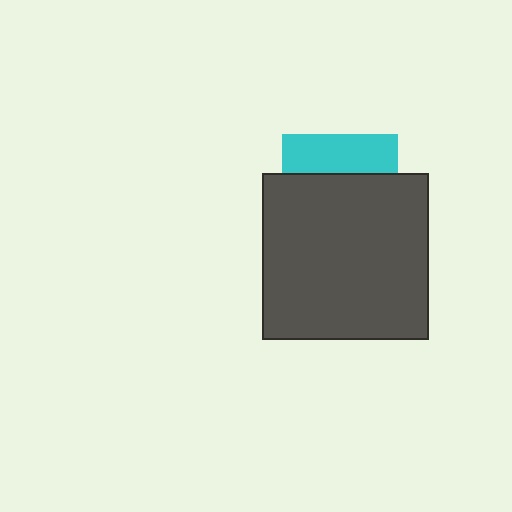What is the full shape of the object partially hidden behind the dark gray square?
The partially hidden object is a cyan square.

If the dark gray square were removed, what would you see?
You would see the complete cyan square.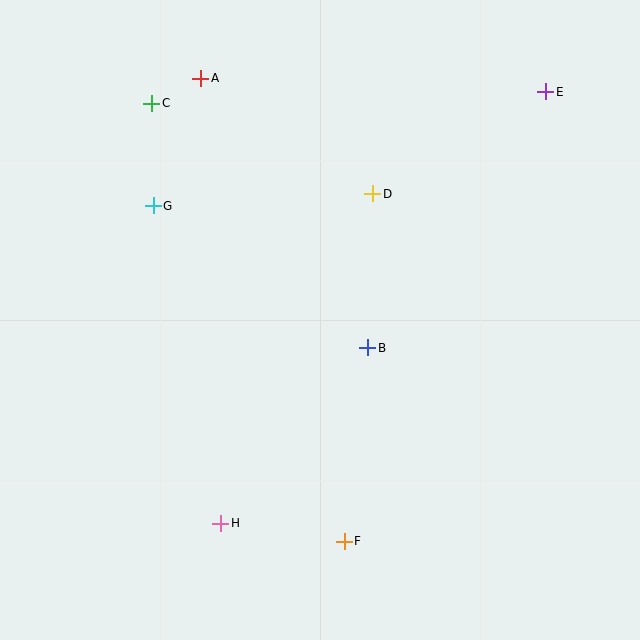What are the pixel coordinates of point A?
Point A is at (201, 78).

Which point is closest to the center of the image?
Point B at (368, 348) is closest to the center.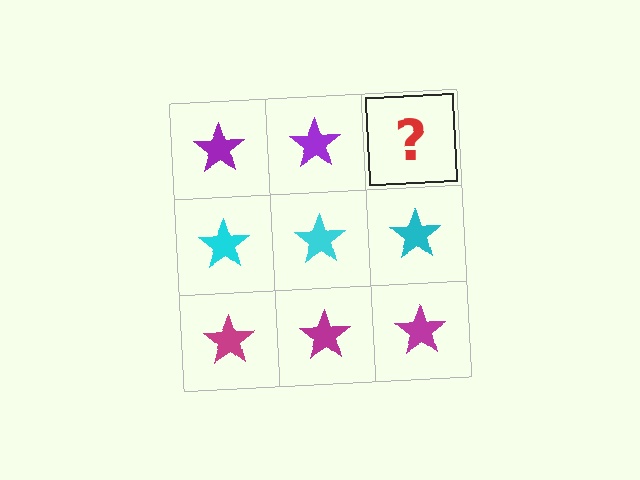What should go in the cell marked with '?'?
The missing cell should contain a purple star.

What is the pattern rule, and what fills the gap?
The rule is that each row has a consistent color. The gap should be filled with a purple star.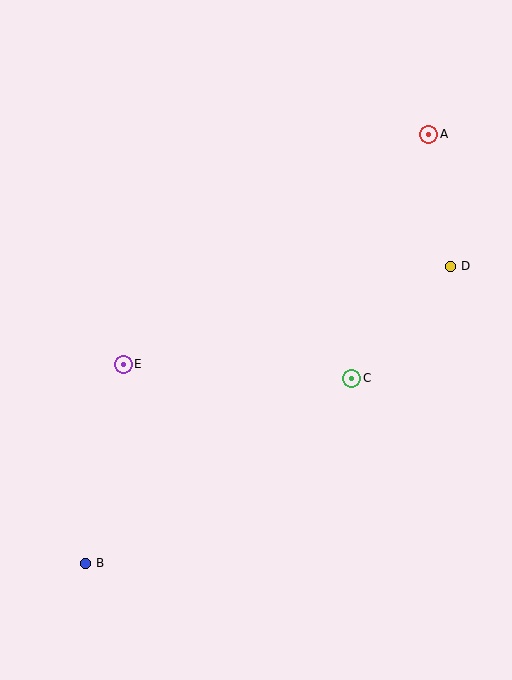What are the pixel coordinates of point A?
Point A is at (429, 134).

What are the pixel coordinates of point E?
Point E is at (123, 364).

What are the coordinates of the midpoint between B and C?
The midpoint between B and C is at (218, 471).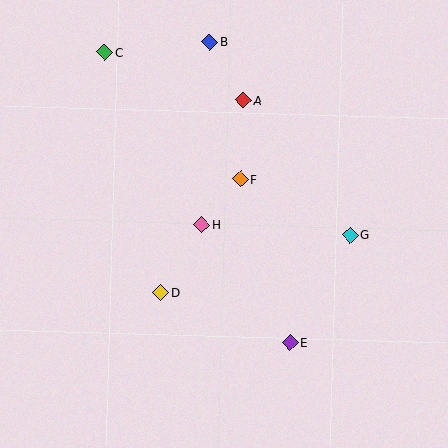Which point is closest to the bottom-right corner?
Point E is closest to the bottom-right corner.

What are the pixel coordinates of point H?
Point H is at (202, 225).